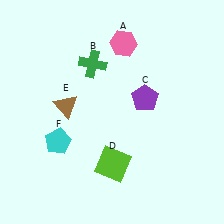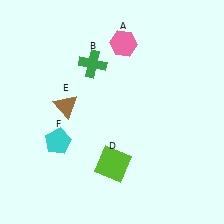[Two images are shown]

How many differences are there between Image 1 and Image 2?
There is 1 difference between the two images.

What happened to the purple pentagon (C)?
The purple pentagon (C) was removed in Image 2. It was in the top-right area of Image 1.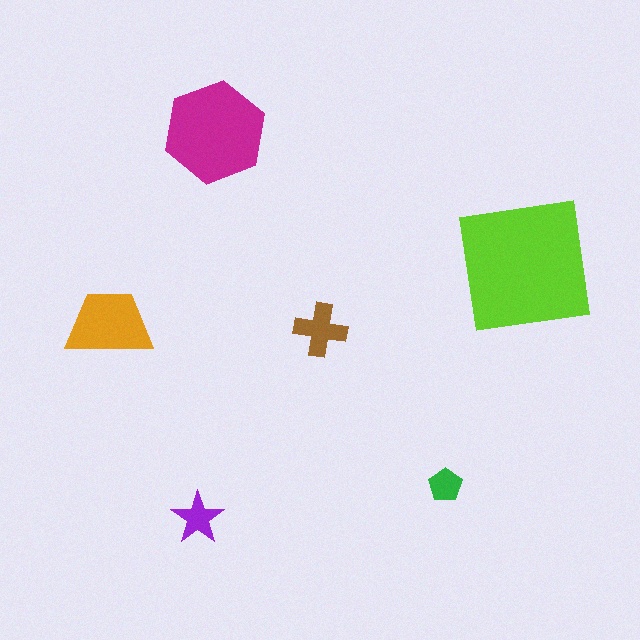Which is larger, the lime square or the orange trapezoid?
The lime square.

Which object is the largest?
The lime square.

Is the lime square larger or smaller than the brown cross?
Larger.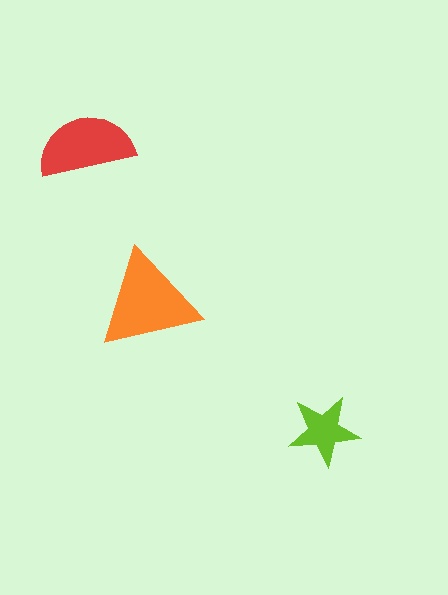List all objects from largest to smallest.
The orange triangle, the red semicircle, the lime star.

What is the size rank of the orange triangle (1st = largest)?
1st.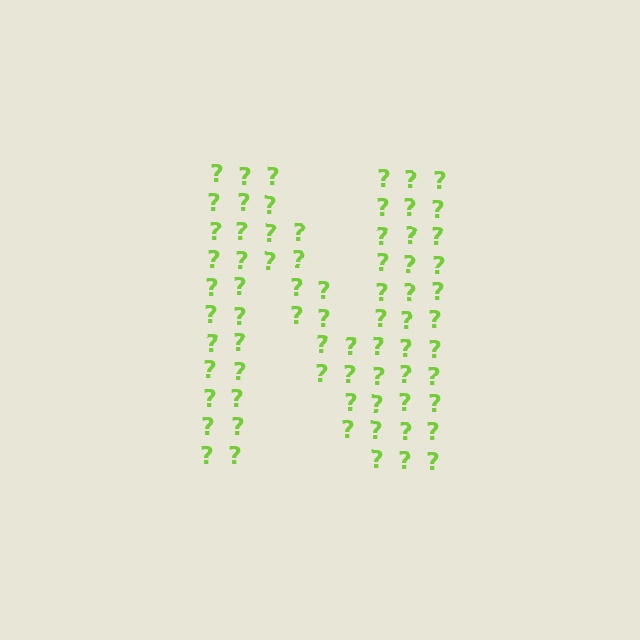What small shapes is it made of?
It is made of small question marks.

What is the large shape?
The large shape is the letter N.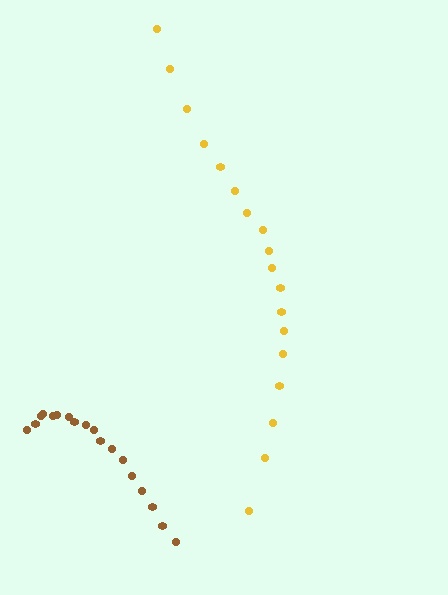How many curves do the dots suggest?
There are 2 distinct paths.